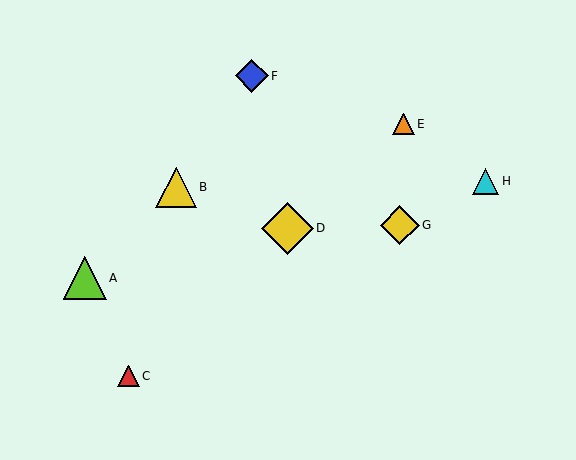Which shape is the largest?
The yellow diamond (labeled D) is the largest.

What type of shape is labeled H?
Shape H is a cyan triangle.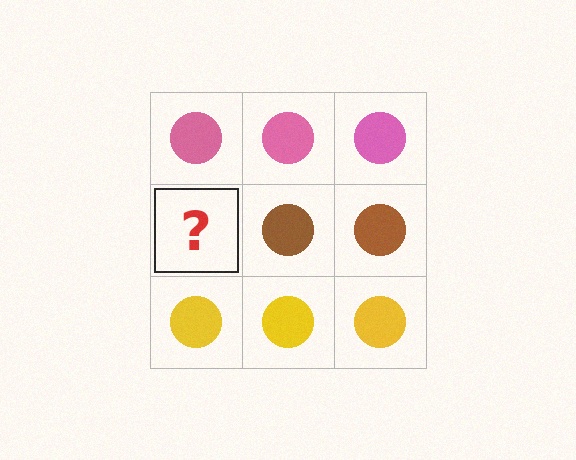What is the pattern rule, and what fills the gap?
The rule is that each row has a consistent color. The gap should be filled with a brown circle.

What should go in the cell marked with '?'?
The missing cell should contain a brown circle.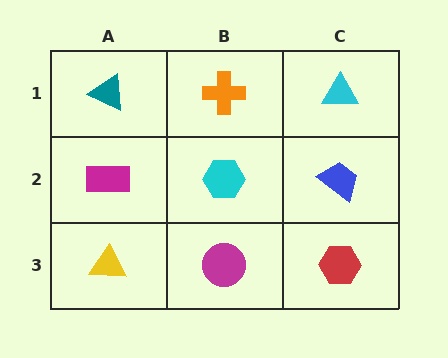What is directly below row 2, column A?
A yellow triangle.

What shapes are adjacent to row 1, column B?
A cyan hexagon (row 2, column B), a teal triangle (row 1, column A), a cyan triangle (row 1, column C).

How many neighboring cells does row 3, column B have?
3.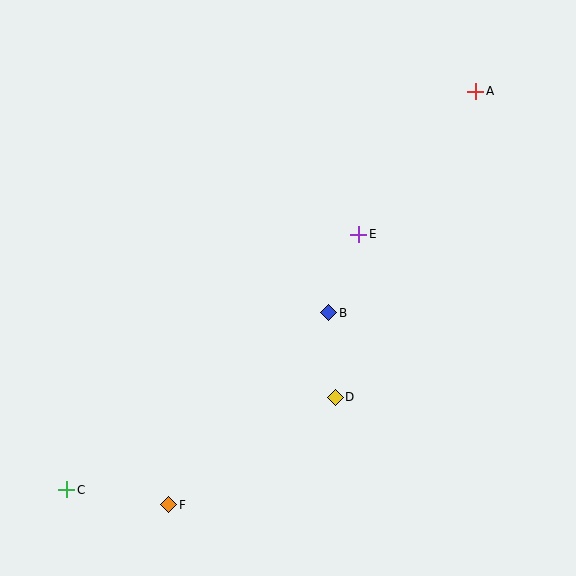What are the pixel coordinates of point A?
Point A is at (476, 91).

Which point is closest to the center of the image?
Point B at (329, 313) is closest to the center.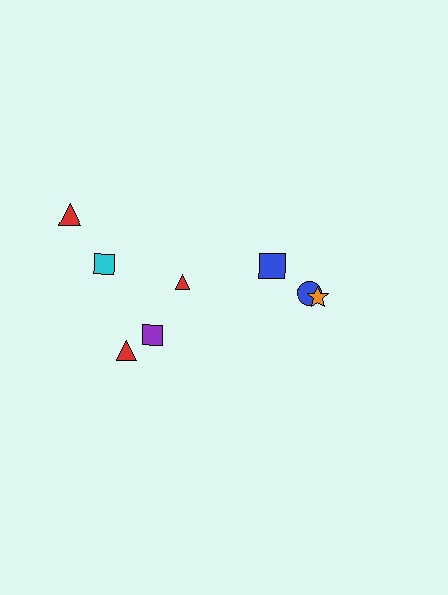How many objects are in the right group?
There are 3 objects.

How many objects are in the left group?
There are 5 objects.